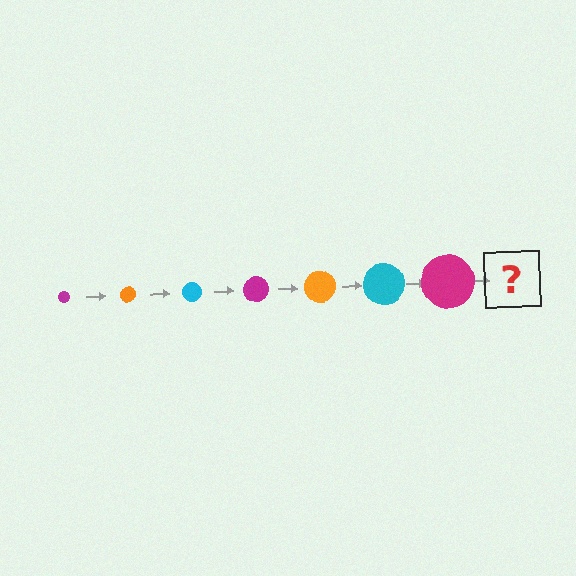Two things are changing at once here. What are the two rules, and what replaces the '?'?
The two rules are that the circle grows larger each step and the color cycles through magenta, orange, and cyan. The '?' should be an orange circle, larger than the previous one.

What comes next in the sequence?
The next element should be an orange circle, larger than the previous one.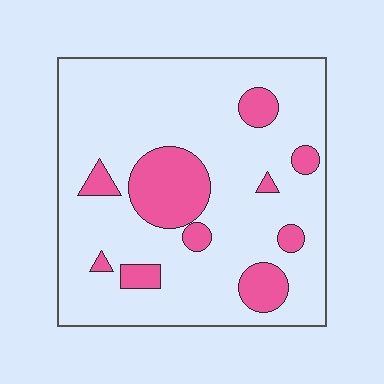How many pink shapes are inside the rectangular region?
10.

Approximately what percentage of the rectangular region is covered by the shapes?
Approximately 20%.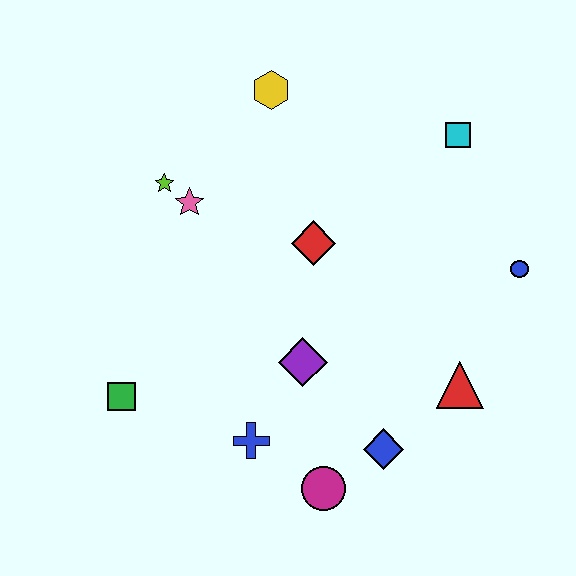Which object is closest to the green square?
The blue cross is closest to the green square.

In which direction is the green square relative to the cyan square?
The green square is to the left of the cyan square.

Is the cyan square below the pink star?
No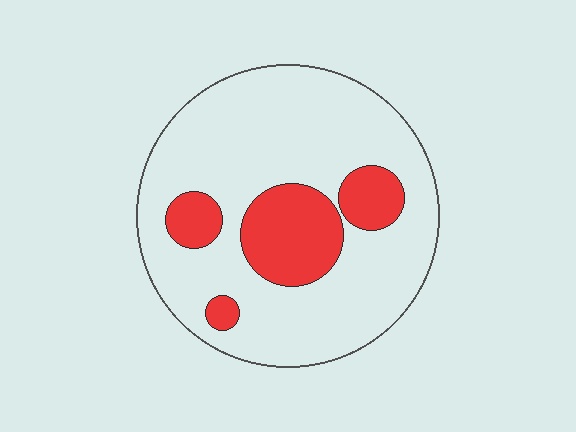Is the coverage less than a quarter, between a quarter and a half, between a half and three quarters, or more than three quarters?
Less than a quarter.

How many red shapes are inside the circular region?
4.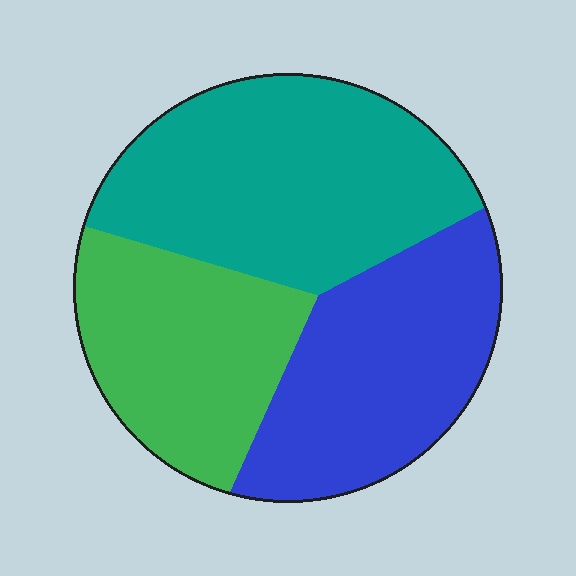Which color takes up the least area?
Green, at roughly 30%.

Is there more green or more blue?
Blue.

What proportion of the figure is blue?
Blue takes up about one third (1/3) of the figure.